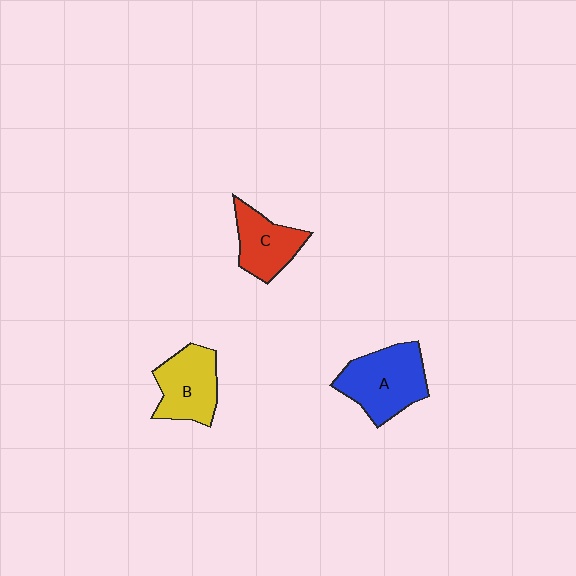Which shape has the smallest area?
Shape C (red).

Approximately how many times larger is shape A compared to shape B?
Approximately 1.2 times.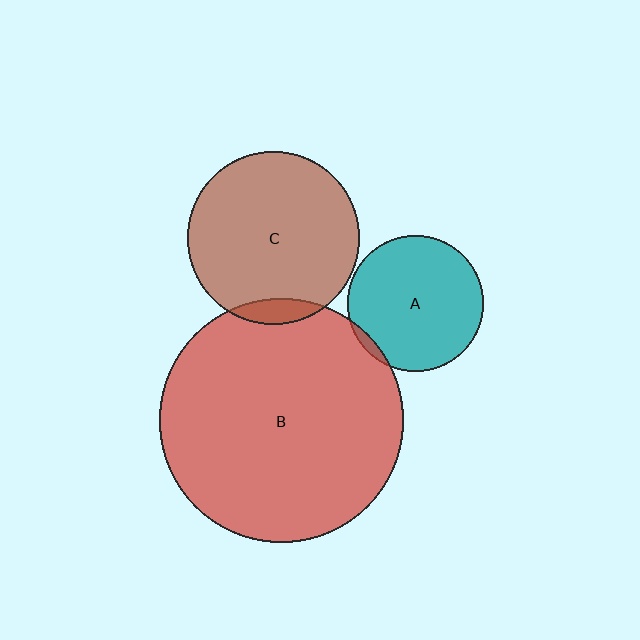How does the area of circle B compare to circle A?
Approximately 3.2 times.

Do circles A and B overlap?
Yes.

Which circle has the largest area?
Circle B (red).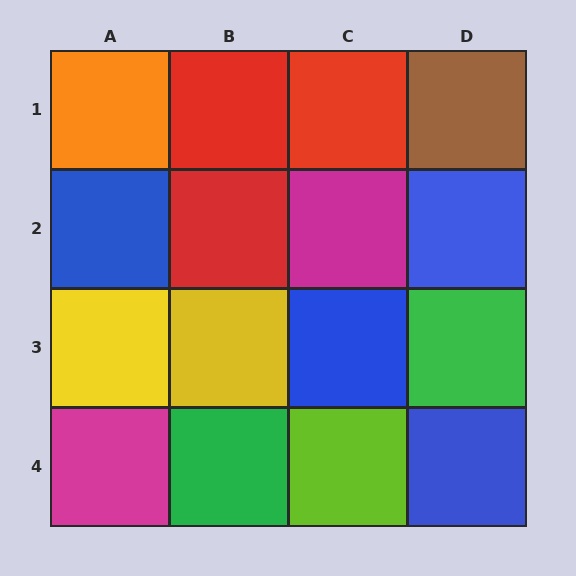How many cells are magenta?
2 cells are magenta.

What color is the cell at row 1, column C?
Red.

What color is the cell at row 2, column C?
Magenta.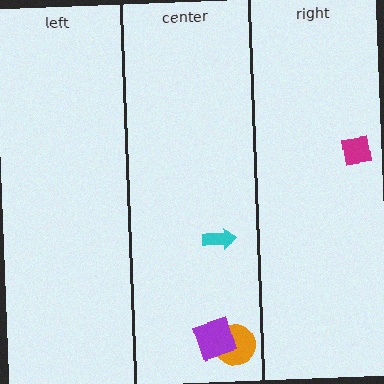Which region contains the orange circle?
The center region.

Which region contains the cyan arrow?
The center region.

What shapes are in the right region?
The magenta square.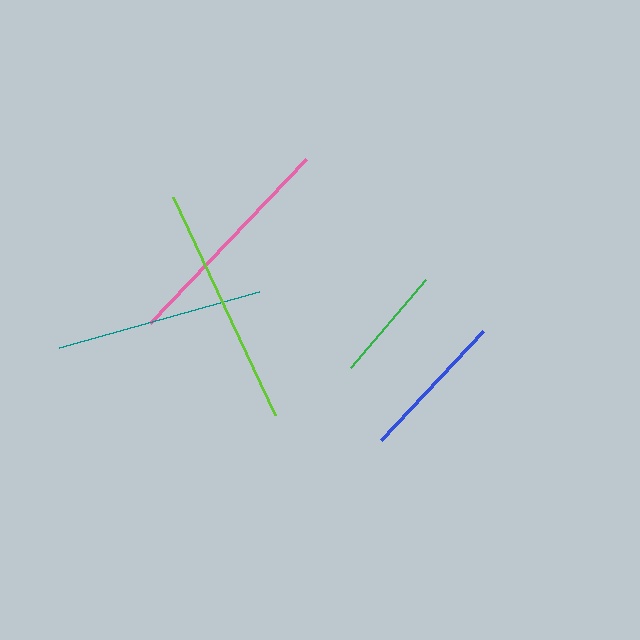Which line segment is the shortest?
The green line is the shortest at approximately 115 pixels.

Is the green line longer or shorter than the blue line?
The blue line is longer than the green line.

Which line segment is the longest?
The lime line is the longest at approximately 241 pixels.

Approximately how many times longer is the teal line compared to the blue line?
The teal line is approximately 1.4 times the length of the blue line.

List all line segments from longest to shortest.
From longest to shortest: lime, pink, teal, blue, green.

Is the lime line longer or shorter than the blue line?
The lime line is longer than the blue line.